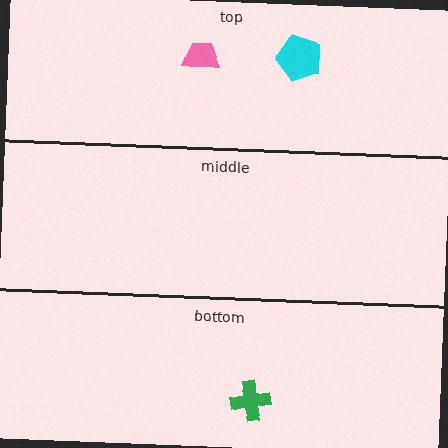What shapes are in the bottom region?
The green cross.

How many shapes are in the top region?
2.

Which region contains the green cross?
The bottom region.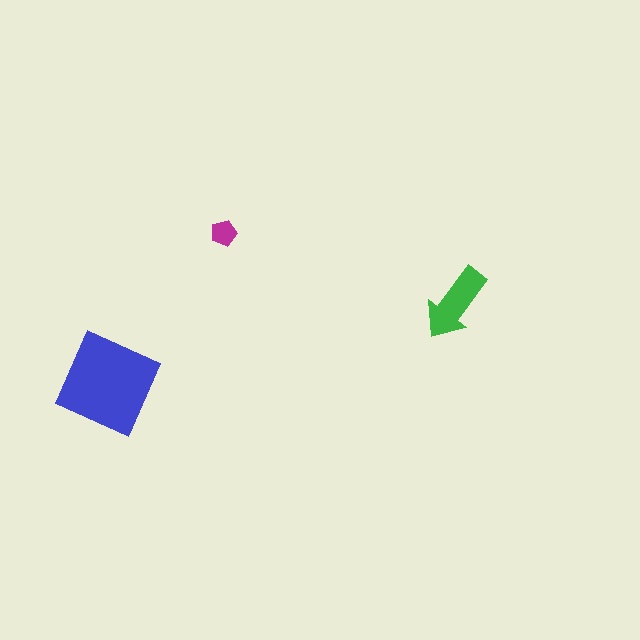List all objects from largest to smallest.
The blue diamond, the green arrow, the magenta pentagon.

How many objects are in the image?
There are 3 objects in the image.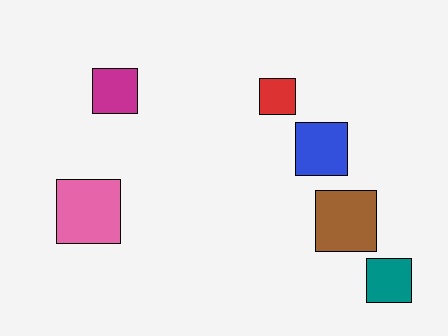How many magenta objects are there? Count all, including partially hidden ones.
There is 1 magenta object.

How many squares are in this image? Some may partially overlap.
There are 6 squares.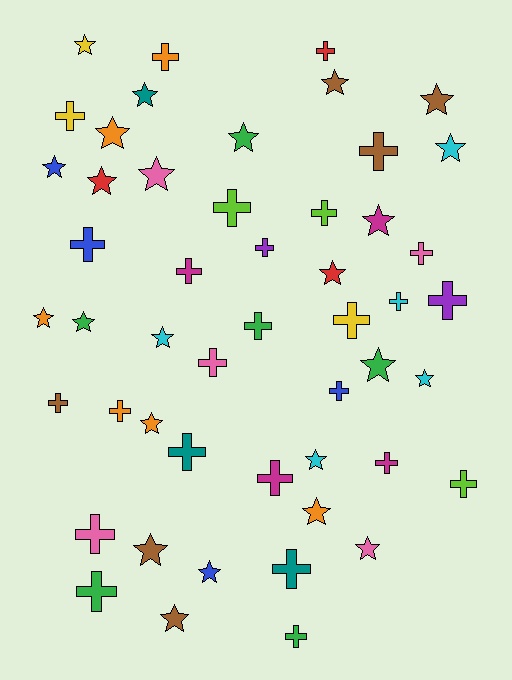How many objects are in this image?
There are 50 objects.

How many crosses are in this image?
There are 26 crosses.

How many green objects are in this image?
There are 6 green objects.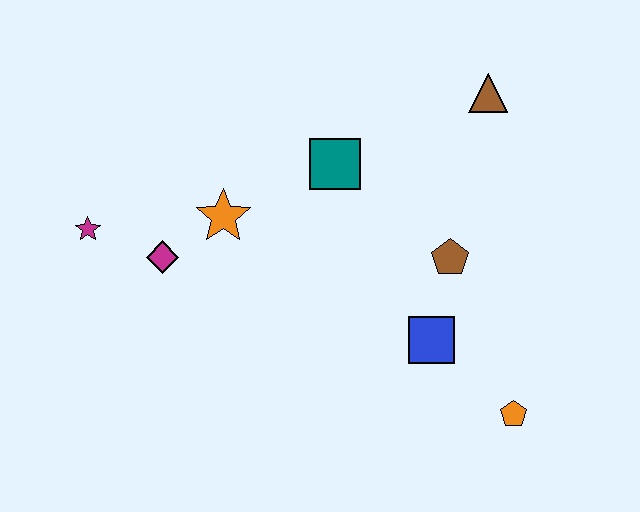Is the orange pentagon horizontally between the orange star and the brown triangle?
No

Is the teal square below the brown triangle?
Yes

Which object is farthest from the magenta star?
The orange pentagon is farthest from the magenta star.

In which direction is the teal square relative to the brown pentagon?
The teal square is to the left of the brown pentagon.